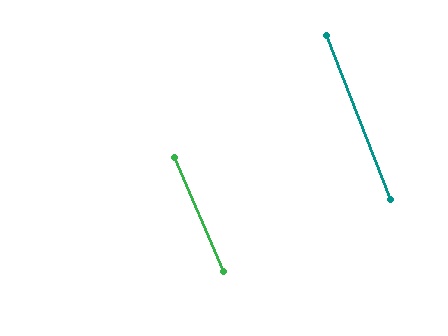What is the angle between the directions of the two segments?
Approximately 1 degree.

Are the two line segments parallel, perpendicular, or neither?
Parallel — their directions differ by only 1.4°.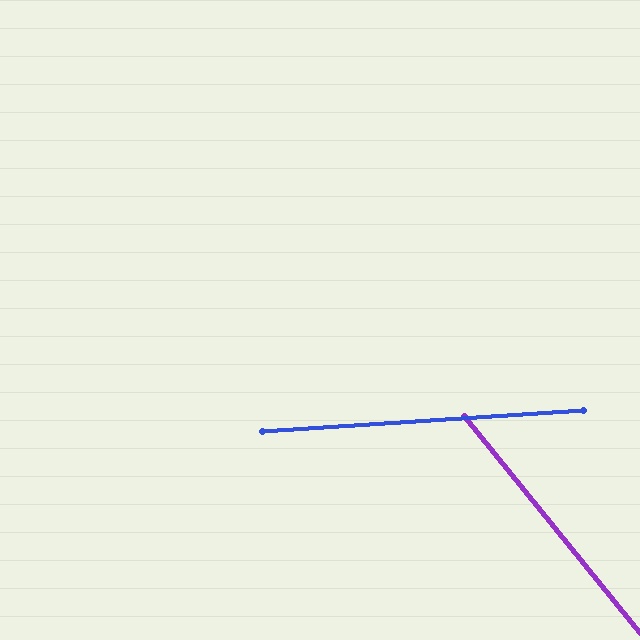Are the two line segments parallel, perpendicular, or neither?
Neither parallel nor perpendicular — they differ by about 55°.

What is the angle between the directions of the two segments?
Approximately 55 degrees.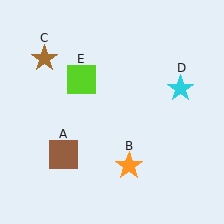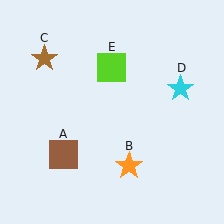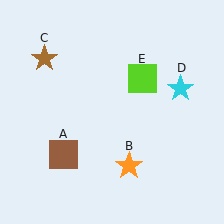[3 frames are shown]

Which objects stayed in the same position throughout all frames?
Brown square (object A) and orange star (object B) and brown star (object C) and cyan star (object D) remained stationary.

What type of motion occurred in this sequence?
The lime square (object E) rotated clockwise around the center of the scene.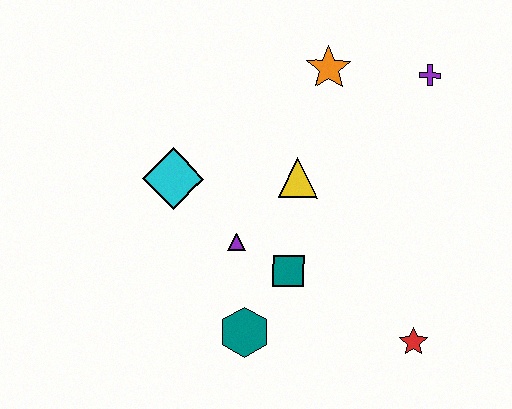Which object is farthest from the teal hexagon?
The purple cross is farthest from the teal hexagon.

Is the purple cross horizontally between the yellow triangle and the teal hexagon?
No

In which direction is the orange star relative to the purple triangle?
The orange star is above the purple triangle.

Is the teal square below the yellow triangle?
Yes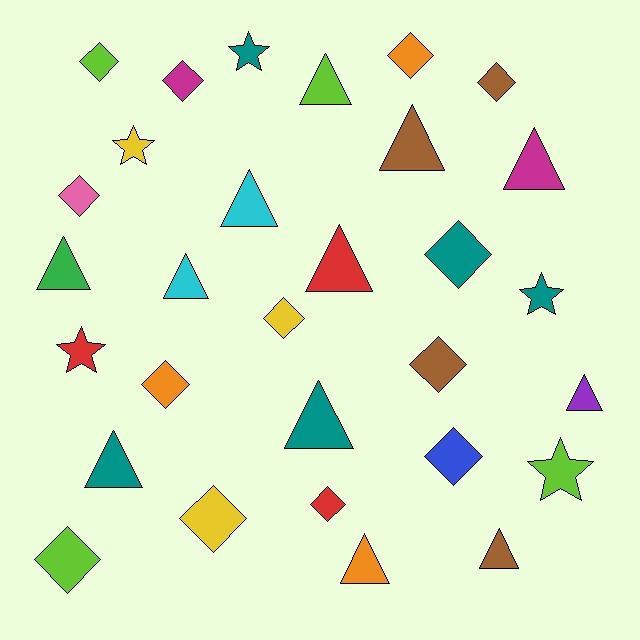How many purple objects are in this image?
There is 1 purple object.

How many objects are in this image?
There are 30 objects.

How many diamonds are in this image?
There are 13 diamonds.